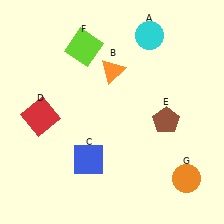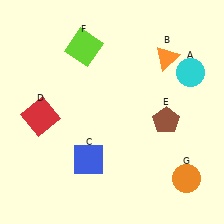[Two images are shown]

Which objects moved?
The objects that moved are: the cyan circle (A), the orange triangle (B).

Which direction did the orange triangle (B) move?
The orange triangle (B) moved right.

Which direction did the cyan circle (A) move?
The cyan circle (A) moved right.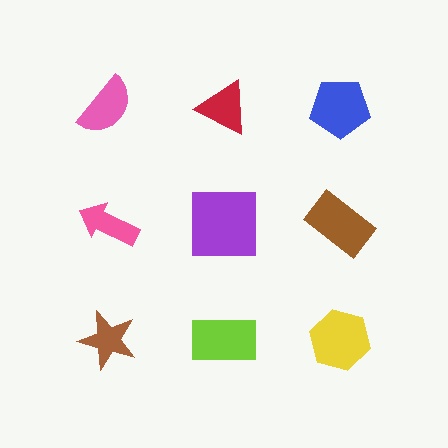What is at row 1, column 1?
A pink semicircle.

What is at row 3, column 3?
A yellow hexagon.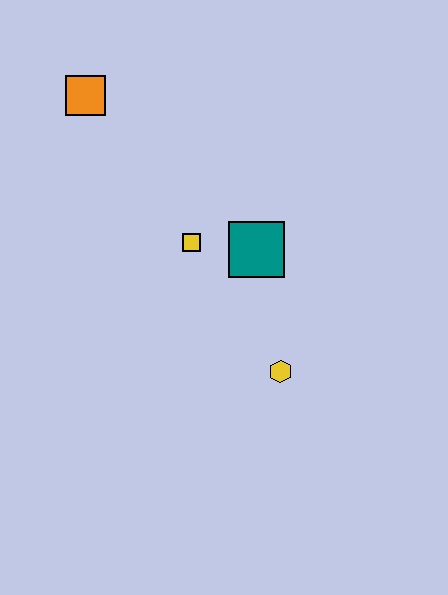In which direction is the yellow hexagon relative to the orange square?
The yellow hexagon is below the orange square.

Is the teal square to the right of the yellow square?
Yes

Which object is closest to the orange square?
The yellow square is closest to the orange square.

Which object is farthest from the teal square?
The orange square is farthest from the teal square.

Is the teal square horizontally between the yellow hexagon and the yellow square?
Yes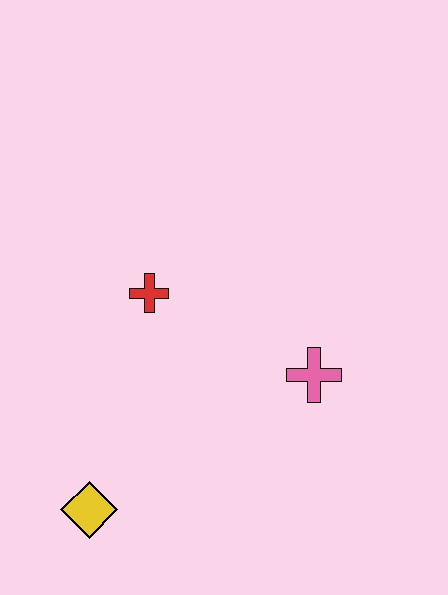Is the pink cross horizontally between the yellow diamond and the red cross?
No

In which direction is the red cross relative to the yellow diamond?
The red cross is above the yellow diamond.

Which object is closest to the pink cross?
The red cross is closest to the pink cross.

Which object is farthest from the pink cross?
The yellow diamond is farthest from the pink cross.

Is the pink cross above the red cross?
No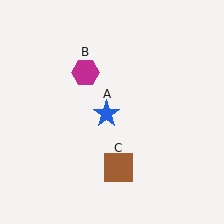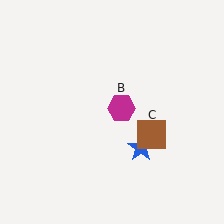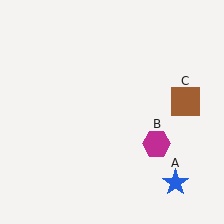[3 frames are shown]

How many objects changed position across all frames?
3 objects changed position: blue star (object A), magenta hexagon (object B), brown square (object C).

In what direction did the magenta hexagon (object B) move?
The magenta hexagon (object B) moved down and to the right.